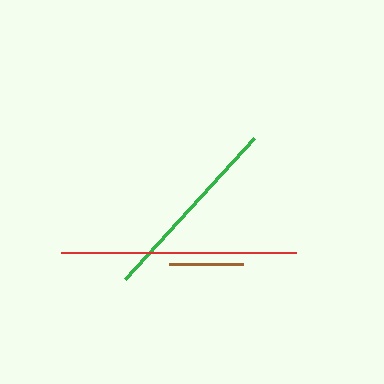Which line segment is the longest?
The red line is the longest at approximately 235 pixels.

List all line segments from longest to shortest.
From longest to shortest: red, green, brown.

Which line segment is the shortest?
The brown line is the shortest at approximately 75 pixels.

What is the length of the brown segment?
The brown segment is approximately 75 pixels long.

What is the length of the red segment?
The red segment is approximately 235 pixels long.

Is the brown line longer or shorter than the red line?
The red line is longer than the brown line.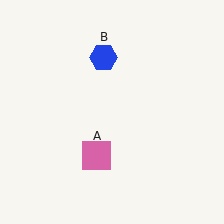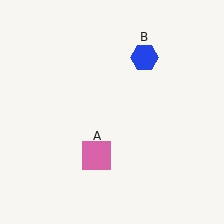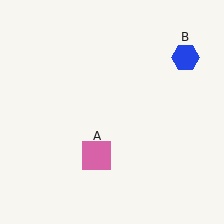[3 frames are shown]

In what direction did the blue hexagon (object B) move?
The blue hexagon (object B) moved right.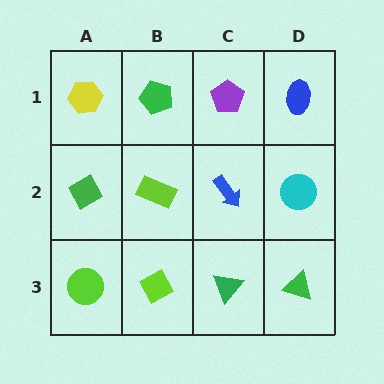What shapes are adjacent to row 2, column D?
A blue ellipse (row 1, column D), a green triangle (row 3, column D), a blue arrow (row 2, column C).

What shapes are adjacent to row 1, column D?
A cyan circle (row 2, column D), a purple pentagon (row 1, column C).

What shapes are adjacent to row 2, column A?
A yellow hexagon (row 1, column A), a lime circle (row 3, column A), a lime rectangle (row 2, column B).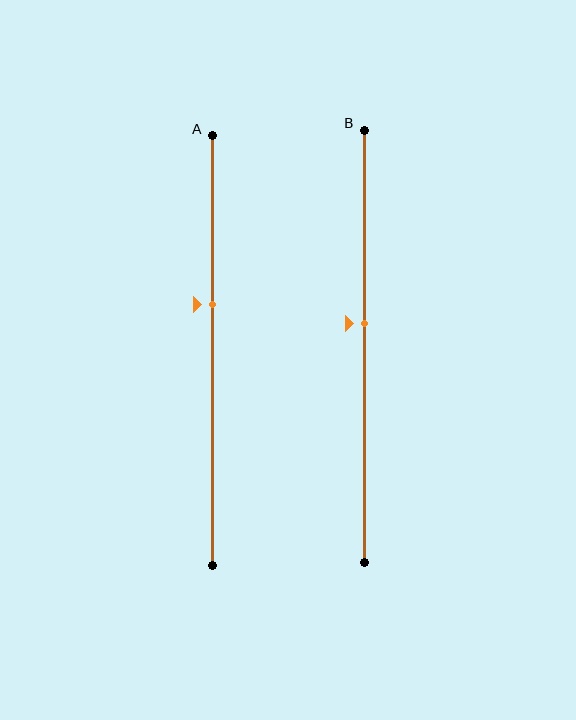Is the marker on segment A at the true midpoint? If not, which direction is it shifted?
No, the marker on segment A is shifted upward by about 11% of the segment length.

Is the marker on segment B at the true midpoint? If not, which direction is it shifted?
No, the marker on segment B is shifted upward by about 5% of the segment length.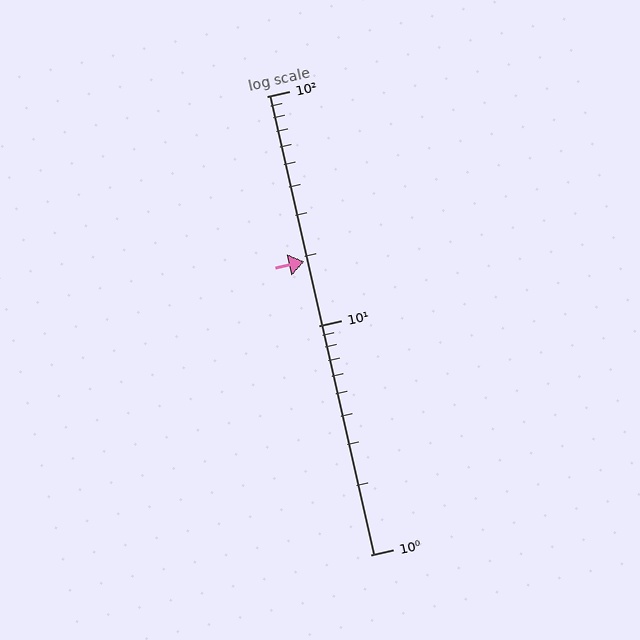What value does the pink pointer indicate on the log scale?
The pointer indicates approximately 19.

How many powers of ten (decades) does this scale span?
The scale spans 2 decades, from 1 to 100.